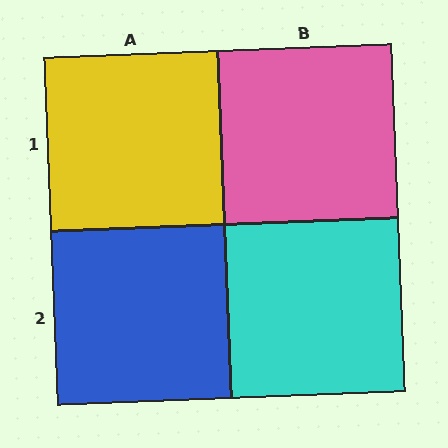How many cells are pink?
1 cell is pink.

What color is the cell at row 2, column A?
Blue.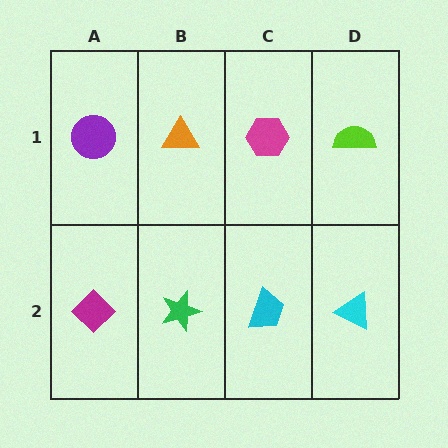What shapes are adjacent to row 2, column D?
A lime semicircle (row 1, column D), a cyan trapezoid (row 2, column C).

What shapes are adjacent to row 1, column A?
A magenta diamond (row 2, column A), an orange triangle (row 1, column B).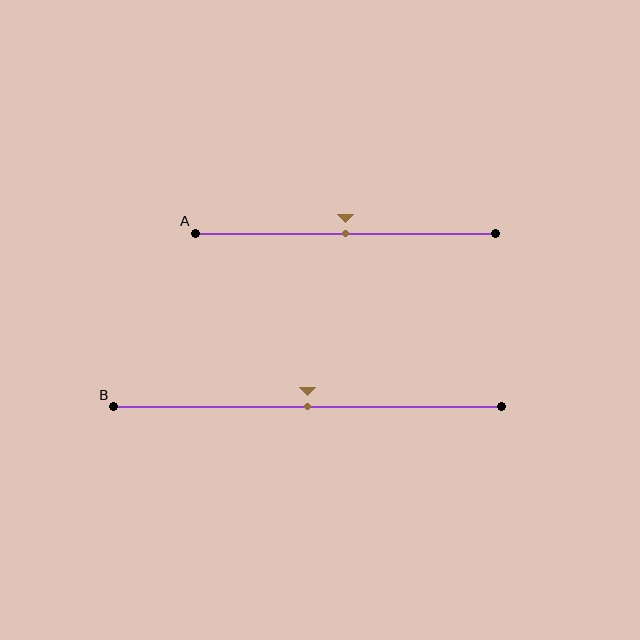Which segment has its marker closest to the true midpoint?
Segment A has its marker closest to the true midpoint.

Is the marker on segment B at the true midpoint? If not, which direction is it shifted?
Yes, the marker on segment B is at the true midpoint.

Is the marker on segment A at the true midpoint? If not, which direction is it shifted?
Yes, the marker on segment A is at the true midpoint.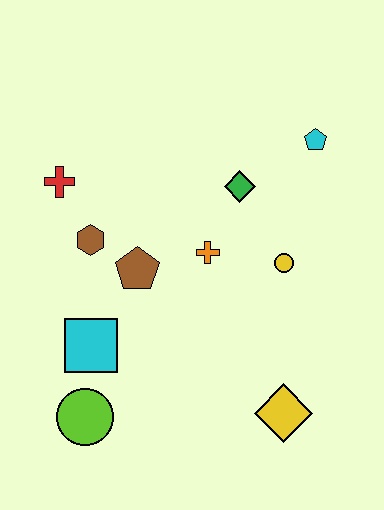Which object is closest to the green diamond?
The orange cross is closest to the green diamond.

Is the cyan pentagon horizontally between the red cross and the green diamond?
No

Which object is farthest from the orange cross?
The lime circle is farthest from the orange cross.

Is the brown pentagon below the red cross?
Yes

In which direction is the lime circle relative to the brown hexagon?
The lime circle is below the brown hexagon.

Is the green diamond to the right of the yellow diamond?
No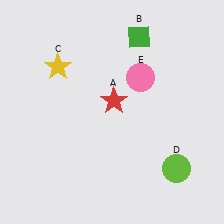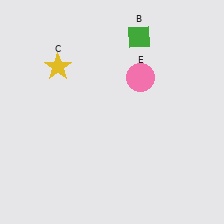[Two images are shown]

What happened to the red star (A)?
The red star (A) was removed in Image 2. It was in the top-right area of Image 1.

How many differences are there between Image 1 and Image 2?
There are 2 differences between the two images.